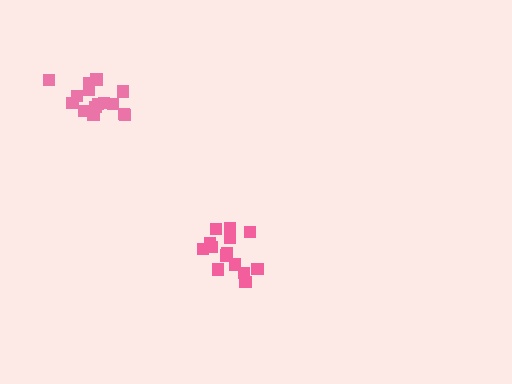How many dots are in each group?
Group 1: 16 dots, Group 2: 14 dots (30 total).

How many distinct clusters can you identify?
There are 2 distinct clusters.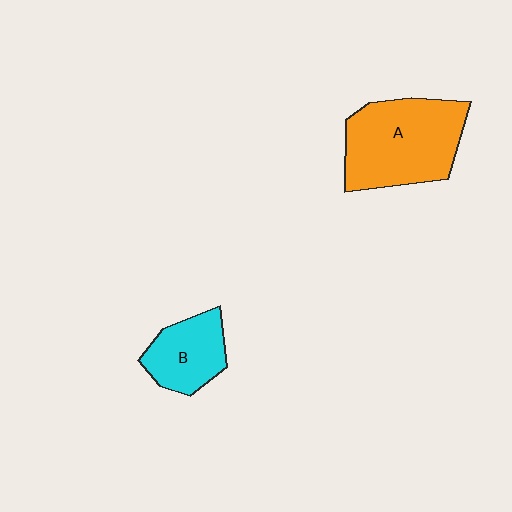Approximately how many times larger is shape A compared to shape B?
Approximately 1.9 times.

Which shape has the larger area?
Shape A (orange).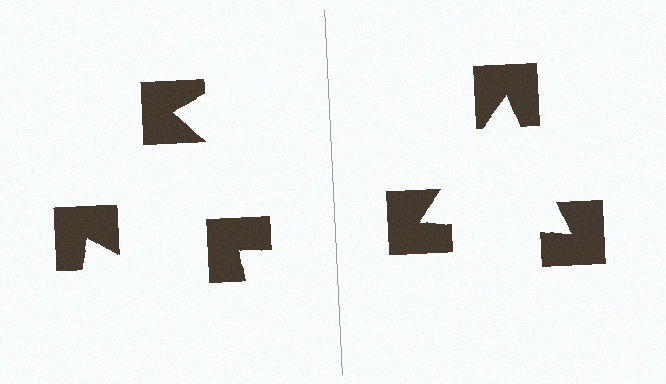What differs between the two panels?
The notched squares are positioned identically on both sides; only the wedge orientations differ. On the right they align to a triangle; on the left they are misaligned.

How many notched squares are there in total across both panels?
6 — 3 on each side.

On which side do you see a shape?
An illusory triangle appears on the right side. On the left side the wedge cuts are rotated, so no coherent shape forms.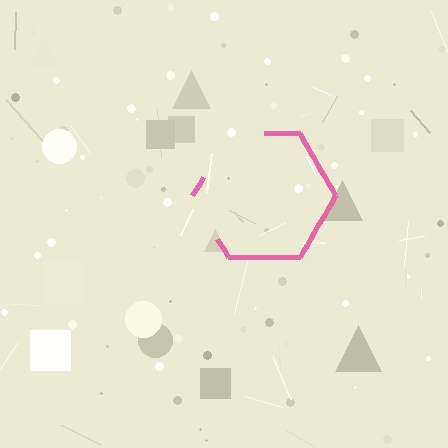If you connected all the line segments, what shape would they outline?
They would outline a hexagon.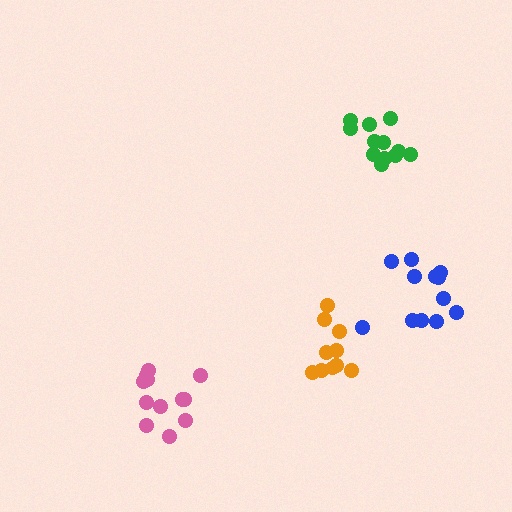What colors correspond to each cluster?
The clusters are colored: blue, pink, orange, green.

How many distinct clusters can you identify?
There are 4 distinct clusters.